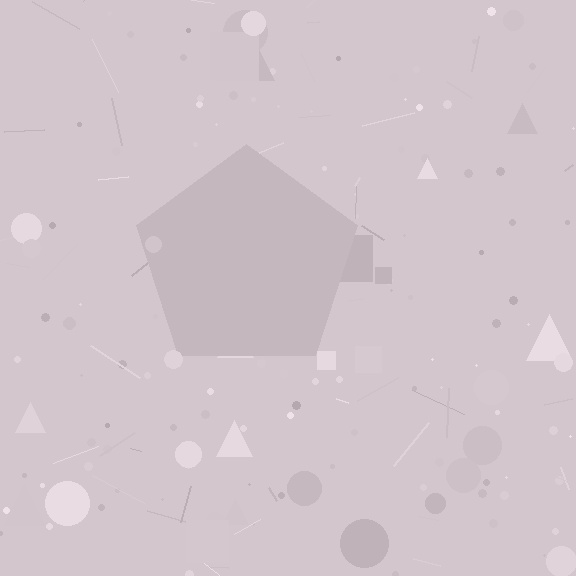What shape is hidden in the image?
A pentagon is hidden in the image.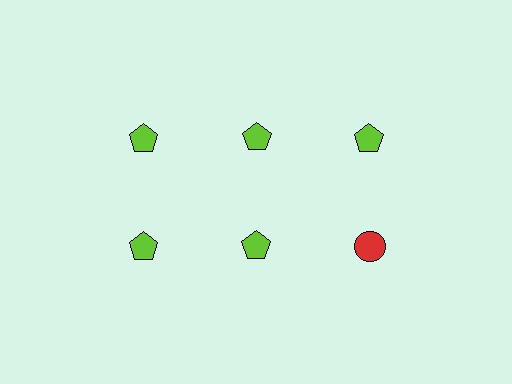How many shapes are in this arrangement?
There are 6 shapes arranged in a grid pattern.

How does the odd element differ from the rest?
It differs in both color (red instead of lime) and shape (circle instead of pentagon).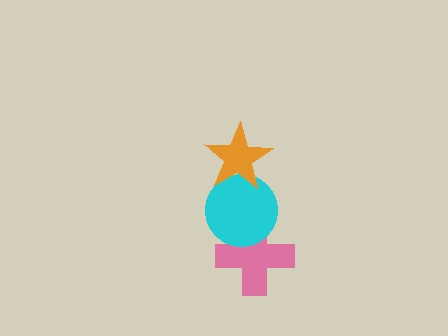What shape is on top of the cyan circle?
The orange star is on top of the cyan circle.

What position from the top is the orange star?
The orange star is 1st from the top.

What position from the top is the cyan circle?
The cyan circle is 2nd from the top.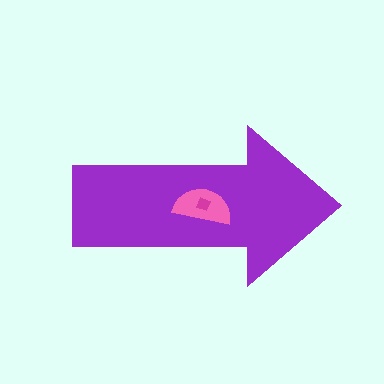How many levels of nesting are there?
3.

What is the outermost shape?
The purple arrow.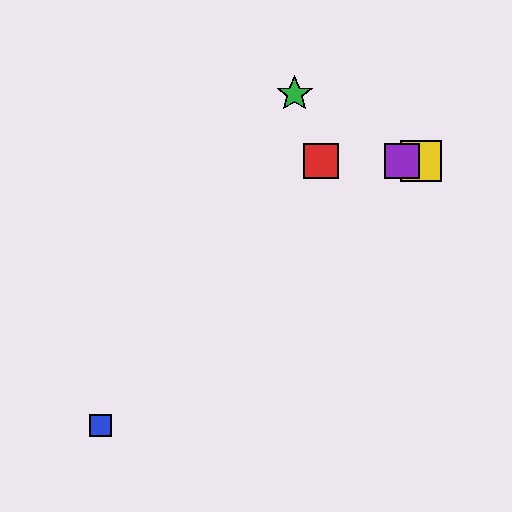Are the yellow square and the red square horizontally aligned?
Yes, both are at y≈161.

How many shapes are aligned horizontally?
3 shapes (the red square, the yellow square, the purple square) are aligned horizontally.